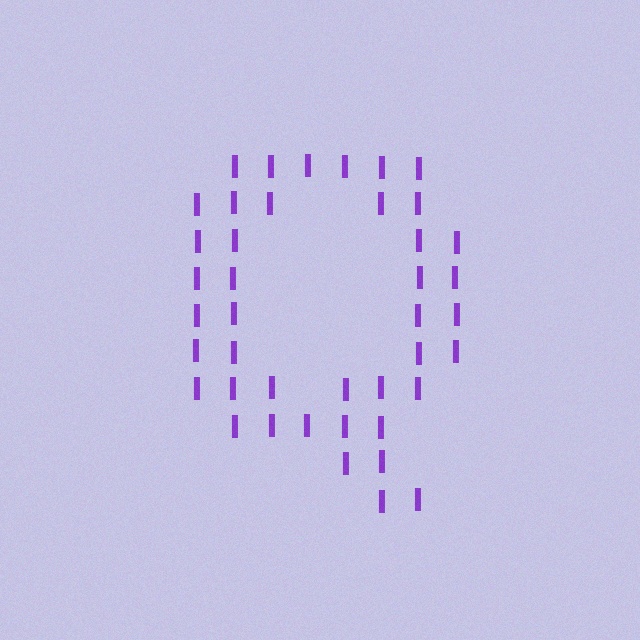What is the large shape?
The large shape is the letter Q.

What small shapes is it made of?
It is made of small letter I's.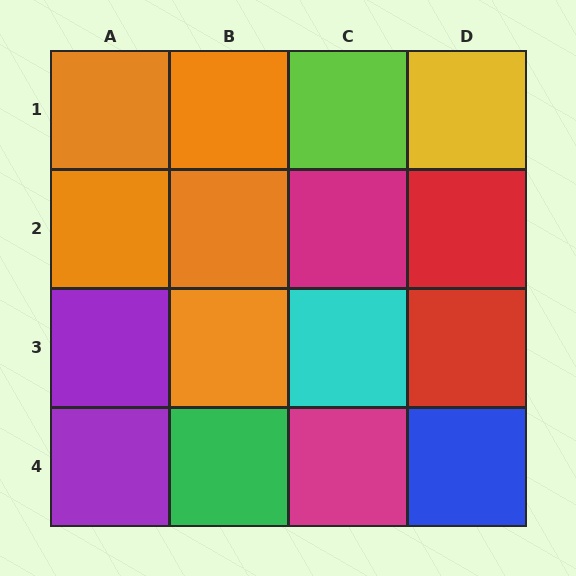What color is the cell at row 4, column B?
Green.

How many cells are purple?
2 cells are purple.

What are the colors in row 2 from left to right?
Orange, orange, magenta, red.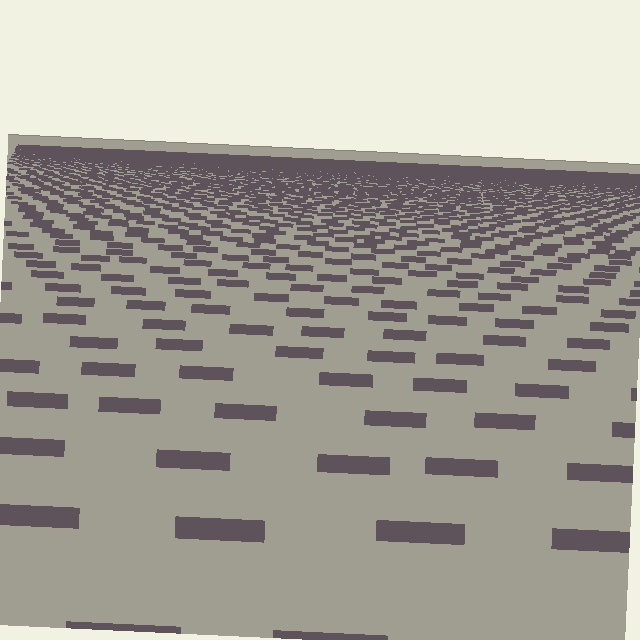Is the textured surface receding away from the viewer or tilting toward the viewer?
The surface is receding away from the viewer. Texture elements get smaller and denser toward the top.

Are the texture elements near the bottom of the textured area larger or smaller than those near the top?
Larger. Near the bottom, elements are closer to the viewer and appear at a bigger on-screen size.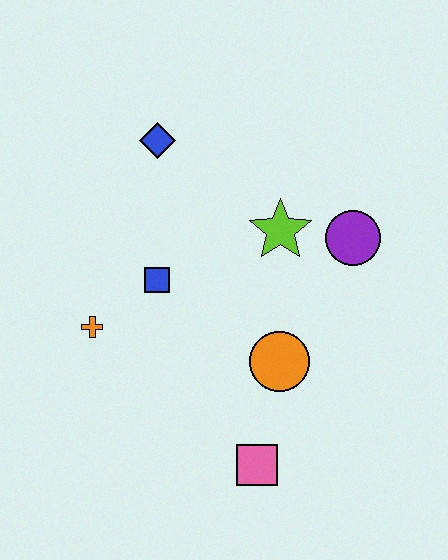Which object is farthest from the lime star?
The pink square is farthest from the lime star.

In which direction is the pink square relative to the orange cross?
The pink square is to the right of the orange cross.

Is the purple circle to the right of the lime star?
Yes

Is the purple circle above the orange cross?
Yes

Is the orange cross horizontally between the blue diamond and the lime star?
No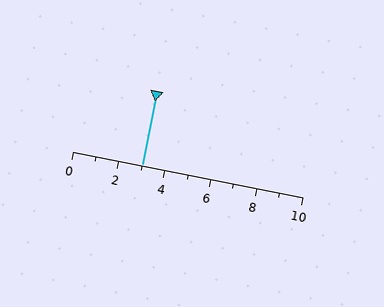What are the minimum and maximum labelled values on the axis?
The axis runs from 0 to 10.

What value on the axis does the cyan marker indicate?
The marker indicates approximately 3.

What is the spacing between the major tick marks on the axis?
The major ticks are spaced 2 apart.